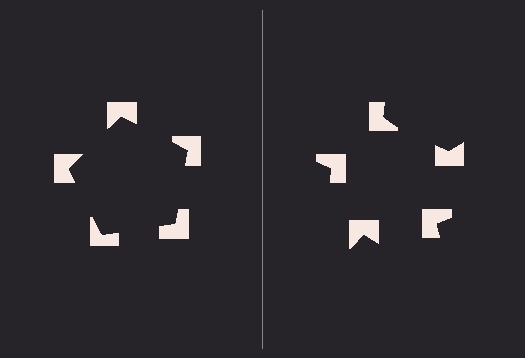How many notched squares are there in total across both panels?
10 — 5 on each side.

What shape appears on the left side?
An illusory pentagon.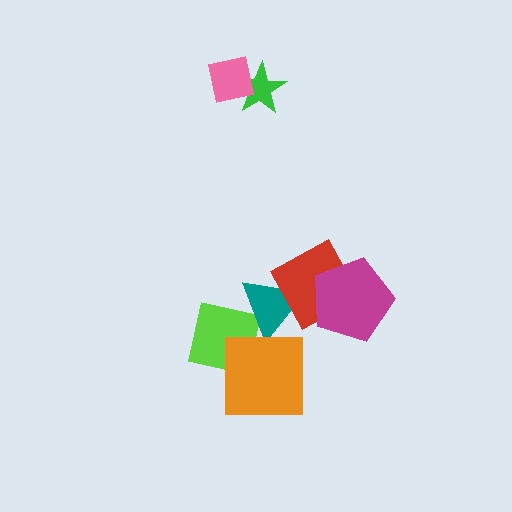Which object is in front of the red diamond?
The magenta pentagon is in front of the red diamond.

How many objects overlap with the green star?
1 object overlaps with the green star.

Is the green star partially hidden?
Yes, it is partially covered by another shape.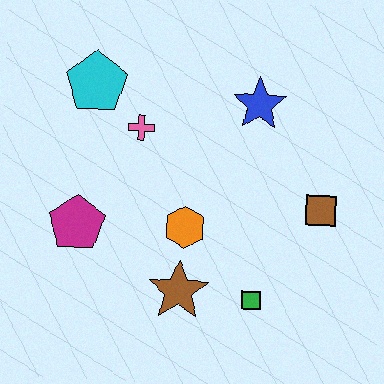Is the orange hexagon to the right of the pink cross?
Yes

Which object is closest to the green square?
The brown star is closest to the green square.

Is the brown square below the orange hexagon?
No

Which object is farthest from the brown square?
The cyan pentagon is farthest from the brown square.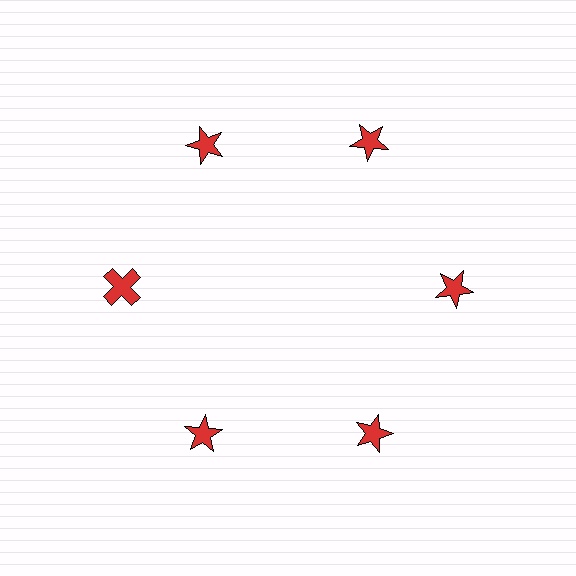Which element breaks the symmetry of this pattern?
The red cross at roughly the 9 o'clock position breaks the symmetry. All other shapes are red stars.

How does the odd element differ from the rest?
It has a different shape: cross instead of star.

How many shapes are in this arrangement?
There are 6 shapes arranged in a ring pattern.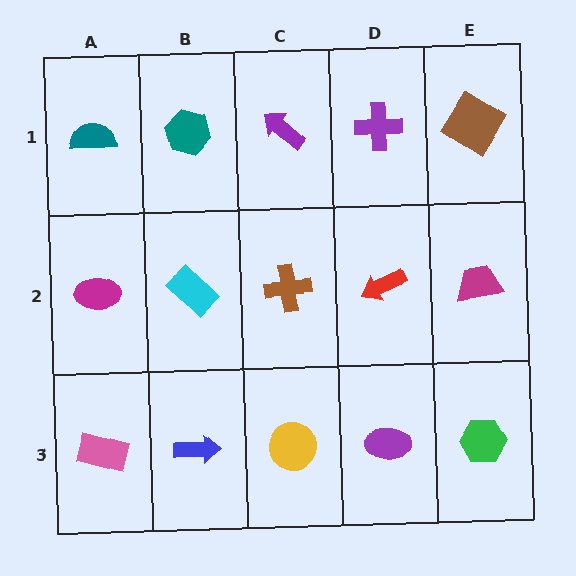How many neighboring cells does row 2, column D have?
4.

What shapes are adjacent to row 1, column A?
A magenta ellipse (row 2, column A), a teal hexagon (row 1, column B).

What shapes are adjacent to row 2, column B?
A teal hexagon (row 1, column B), a blue arrow (row 3, column B), a magenta ellipse (row 2, column A), a brown cross (row 2, column C).